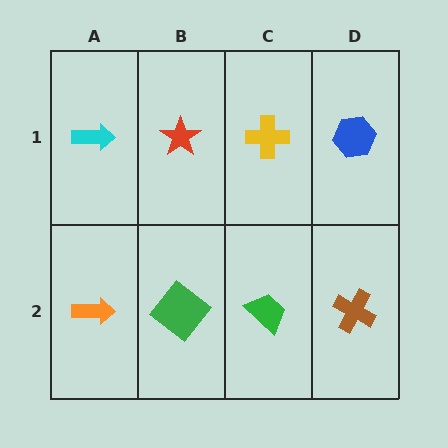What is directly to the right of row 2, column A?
A green diamond.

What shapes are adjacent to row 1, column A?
An orange arrow (row 2, column A), a red star (row 1, column B).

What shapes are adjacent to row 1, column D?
A brown cross (row 2, column D), a yellow cross (row 1, column C).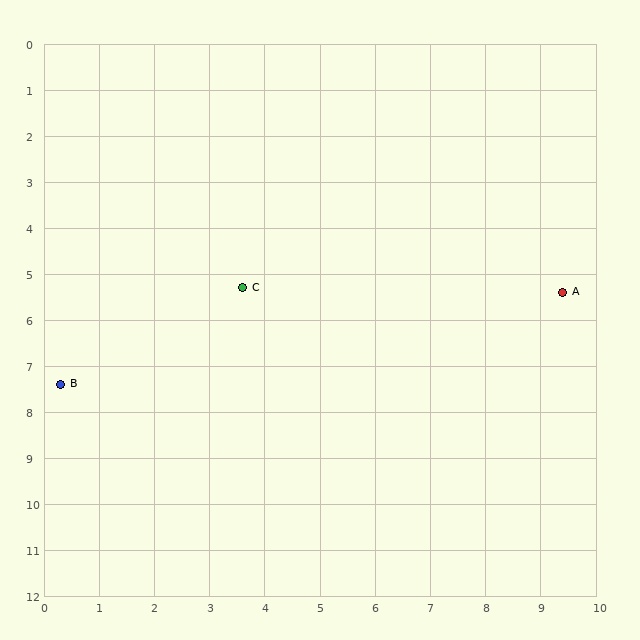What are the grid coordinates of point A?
Point A is at approximately (9.4, 5.4).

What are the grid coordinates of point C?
Point C is at approximately (3.6, 5.3).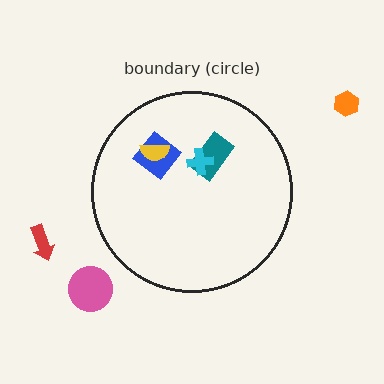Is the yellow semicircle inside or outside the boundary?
Inside.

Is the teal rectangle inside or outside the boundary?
Inside.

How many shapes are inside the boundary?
4 inside, 3 outside.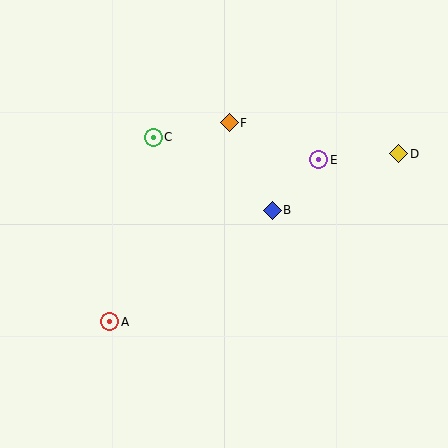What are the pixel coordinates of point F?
Point F is at (229, 123).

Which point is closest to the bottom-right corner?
Point B is closest to the bottom-right corner.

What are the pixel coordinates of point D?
Point D is at (399, 154).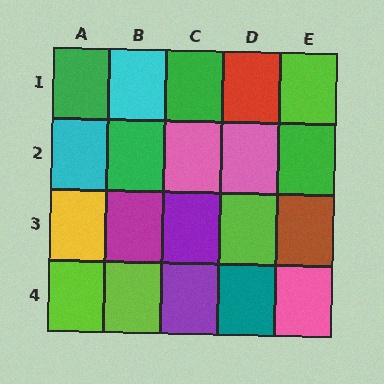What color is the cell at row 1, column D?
Red.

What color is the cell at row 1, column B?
Cyan.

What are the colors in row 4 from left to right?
Lime, lime, purple, teal, pink.